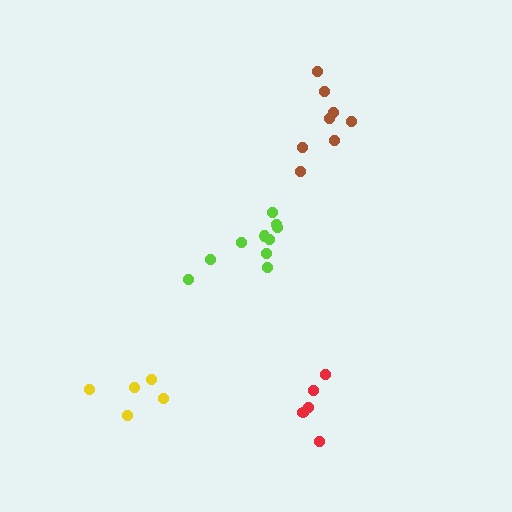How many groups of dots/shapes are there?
There are 4 groups.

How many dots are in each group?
Group 1: 5 dots, Group 2: 8 dots, Group 3: 10 dots, Group 4: 5 dots (28 total).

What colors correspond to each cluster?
The clusters are colored: red, brown, lime, yellow.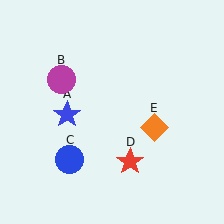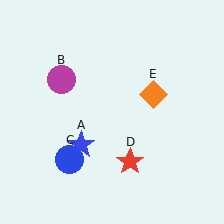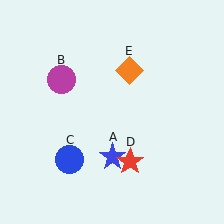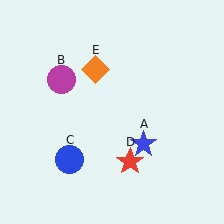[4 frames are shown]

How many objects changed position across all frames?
2 objects changed position: blue star (object A), orange diamond (object E).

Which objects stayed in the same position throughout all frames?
Magenta circle (object B) and blue circle (object C) and red star (object D) remained stationary.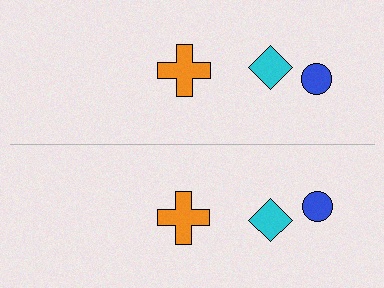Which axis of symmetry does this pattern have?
The pattern has a horizontal axis of symmetry running through the center of the image.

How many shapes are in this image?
There are 6 shapes in this image.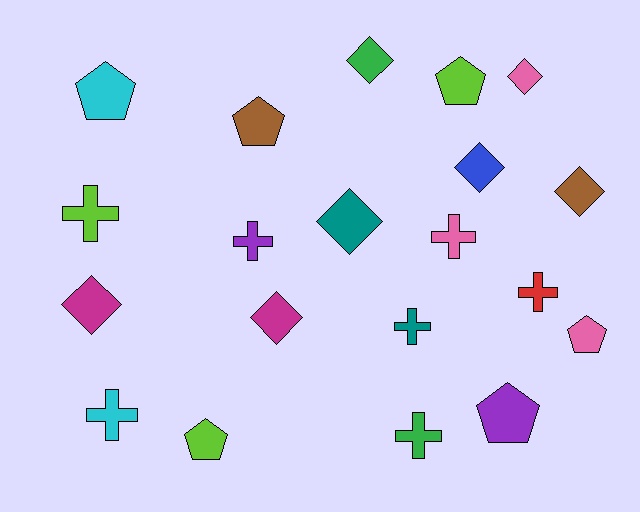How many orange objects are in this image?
There are no orange objects.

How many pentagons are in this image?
There are 6 pentagons.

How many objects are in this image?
There are 20 objects.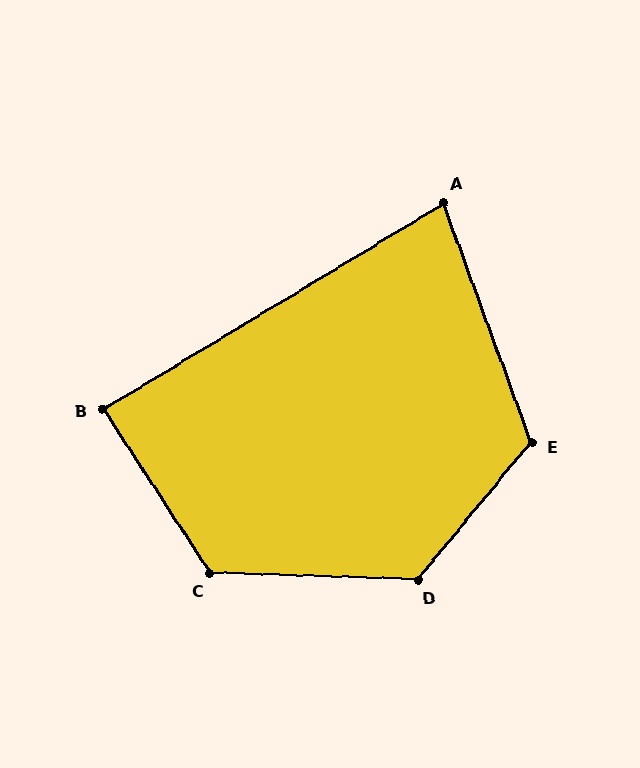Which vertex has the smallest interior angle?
A, at approximately 79 degrees.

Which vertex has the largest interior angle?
D, at approximately 128 degrees.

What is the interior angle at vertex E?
Approximately 120 degrees (obtuse).